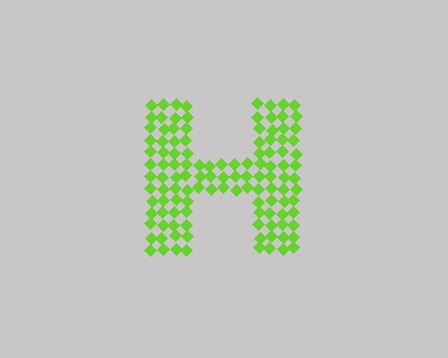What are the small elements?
The small elements are diamonds.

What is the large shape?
The large shape is the letter H.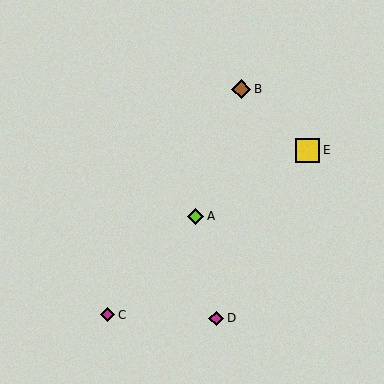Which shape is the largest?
The yellow square (labeled E) is the largest.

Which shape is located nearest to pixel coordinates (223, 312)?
The magenta diamond (labeled D) at (216, 318) is nearest to that location.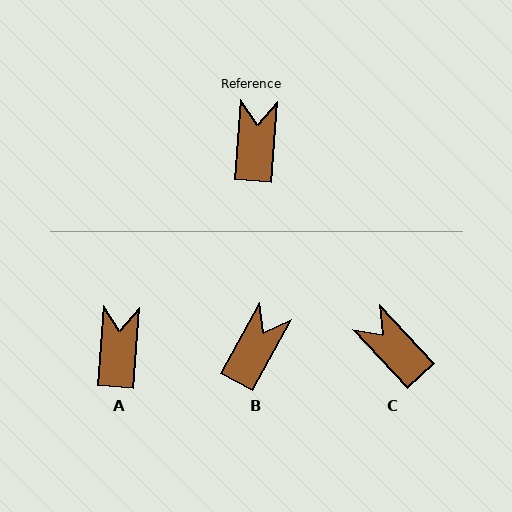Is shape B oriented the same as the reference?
No, it is off by about 24 degrees.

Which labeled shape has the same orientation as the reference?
A.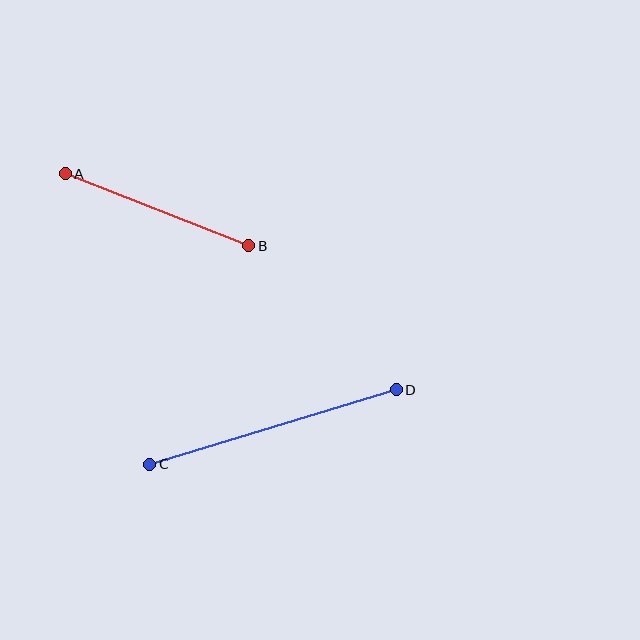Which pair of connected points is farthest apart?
Points C and D are farthest apart.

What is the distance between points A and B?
The distance is approximately 197 pixels.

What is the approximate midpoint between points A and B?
The midpoint is at approximately (157, 210) pixels.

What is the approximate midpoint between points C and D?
The midpoint is at approximately (273, 427) pixels.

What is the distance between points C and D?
The distance is approximately 258 pixels.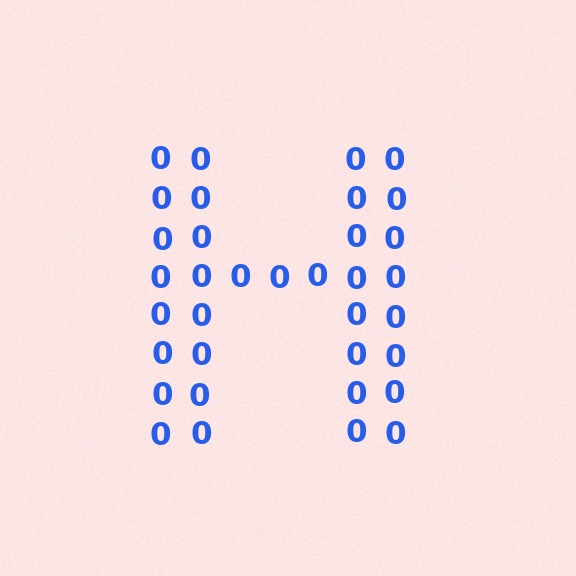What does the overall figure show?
The overall figure shows the letter H.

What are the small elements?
The small elements are digit 0's.